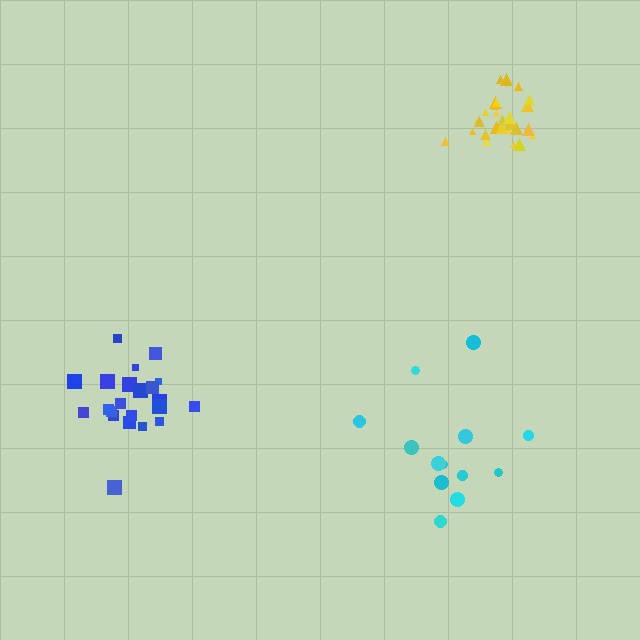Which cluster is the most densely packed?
Yellow.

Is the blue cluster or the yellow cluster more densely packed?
Yellow.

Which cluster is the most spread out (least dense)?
Cyan.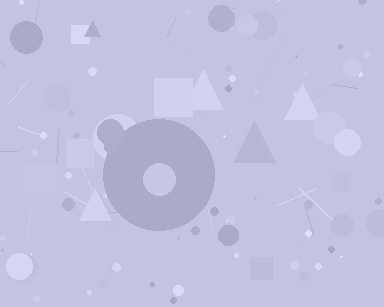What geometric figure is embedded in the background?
A circle is embedded in the background.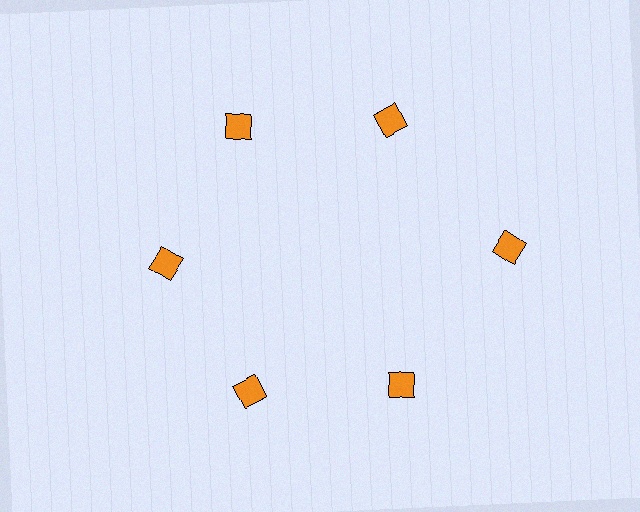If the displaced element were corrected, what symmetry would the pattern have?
It would have 6-fold rotational symmetry — the pattern would map onto itself every 60 degrees.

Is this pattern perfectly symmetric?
No. The 6 orange squares are arranged in a ring, but one element near the 3 o'clock position is pushed outward from the center, breaking the 6-fold rotational symmetry.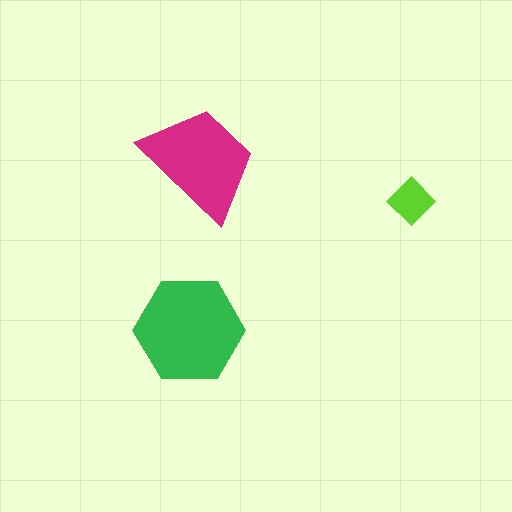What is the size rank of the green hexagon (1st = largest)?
1st.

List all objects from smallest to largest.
The lime diamond, the magenta trapezoid, the green hexagon.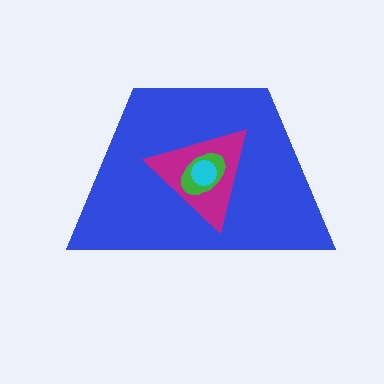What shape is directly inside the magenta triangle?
The green ellipse.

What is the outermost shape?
The blue trapezoid.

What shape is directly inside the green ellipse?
The cyan circle.